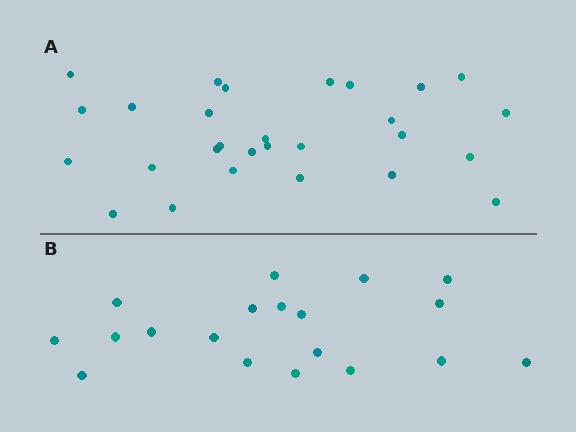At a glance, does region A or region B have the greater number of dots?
Region A (the top region) has more dots.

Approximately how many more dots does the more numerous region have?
Region A has roughly 8 or so more dots than region B.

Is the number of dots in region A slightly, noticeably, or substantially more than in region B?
Region A has substantially more. The ratio is roughly 1.5 to 1.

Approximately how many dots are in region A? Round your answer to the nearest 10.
About 30 dots. (The exact count is 28, which rounds to 30.)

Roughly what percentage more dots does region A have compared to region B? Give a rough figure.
About 45% more.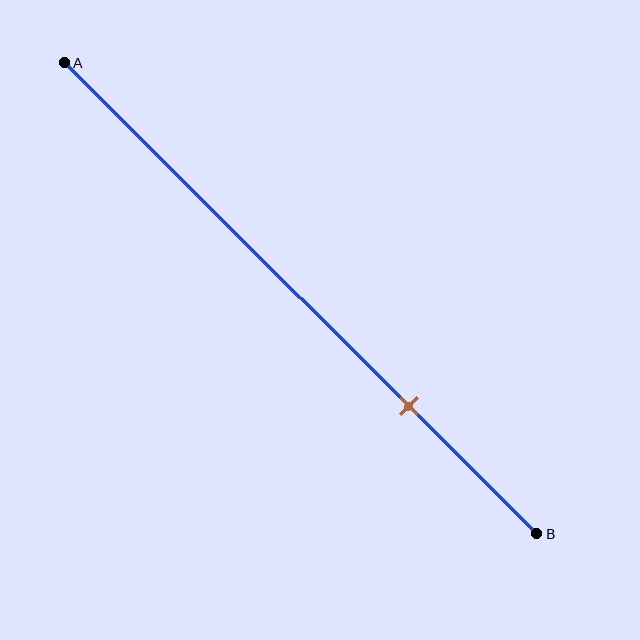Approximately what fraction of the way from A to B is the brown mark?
The brown mark is approximately 75% of the way from A to B.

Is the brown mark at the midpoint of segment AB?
No, the mark is at about 75% from A, not at the 50% midpoint.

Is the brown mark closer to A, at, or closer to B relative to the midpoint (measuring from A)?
The brown mark is closer to point B than the midpoint of segment AB.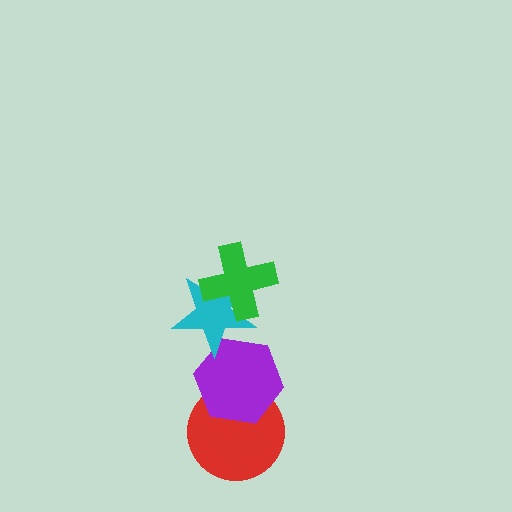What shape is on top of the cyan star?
The green cross is on top of the cyan star.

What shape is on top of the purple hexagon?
The cyan star is on top of the purple hexagon.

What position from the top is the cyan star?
The cyan star is 2nd from the top.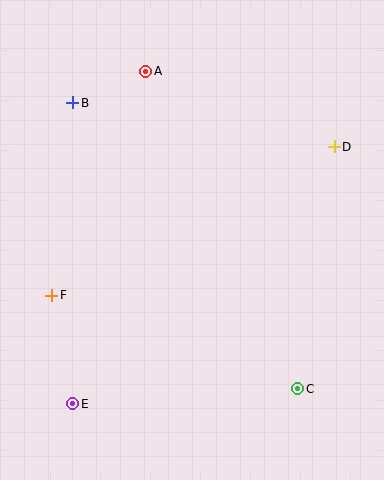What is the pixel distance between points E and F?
The distance between E and F is 111 pixels.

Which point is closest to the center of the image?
Point F at (52, 295) is closest to the center.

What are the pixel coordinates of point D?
Point D is at (334, 147).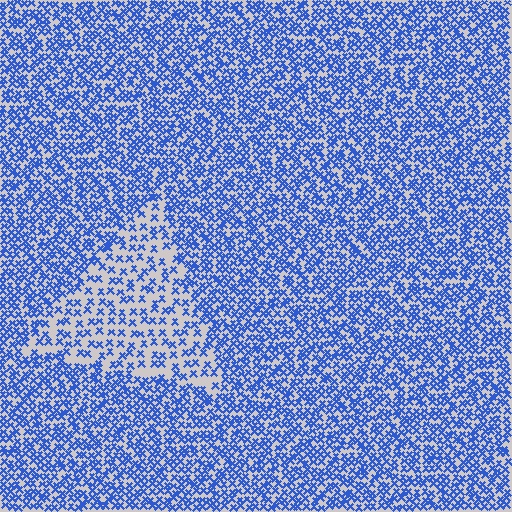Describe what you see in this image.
The image contains small blue elements arranged at two different densities. A triangle-shaped region is visible where the elements are less densely packed than the surrounding area.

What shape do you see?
I see a triangle.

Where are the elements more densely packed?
The elements are more densely packed outside the triangle boundary.